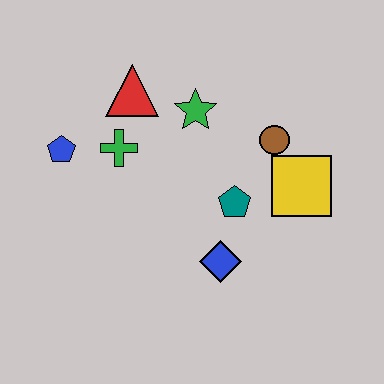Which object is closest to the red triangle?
The green cross is closest to the red triangle.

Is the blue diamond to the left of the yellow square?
Yes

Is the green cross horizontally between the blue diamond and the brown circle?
No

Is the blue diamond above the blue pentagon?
No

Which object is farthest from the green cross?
The yellow square is farthest from the green cross.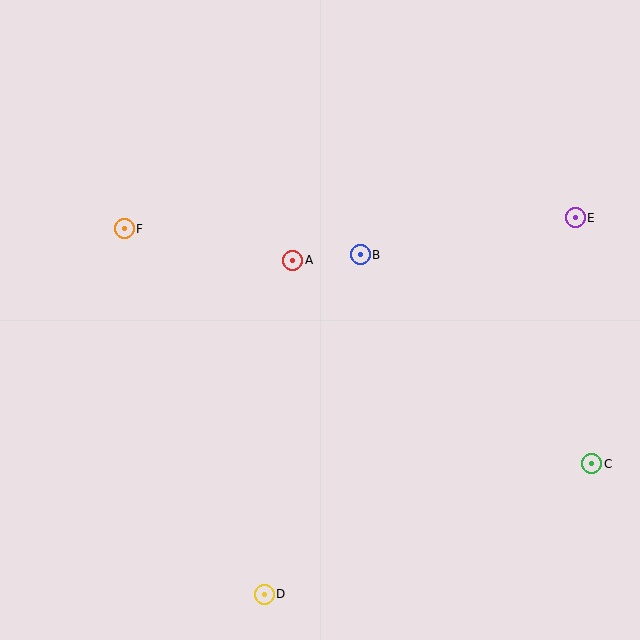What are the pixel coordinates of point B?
Point B is at (360, 255).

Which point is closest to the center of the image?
Point A at (293, 260) is closest to the center.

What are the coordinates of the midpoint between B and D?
The midpoint between B and D is at (312, 425).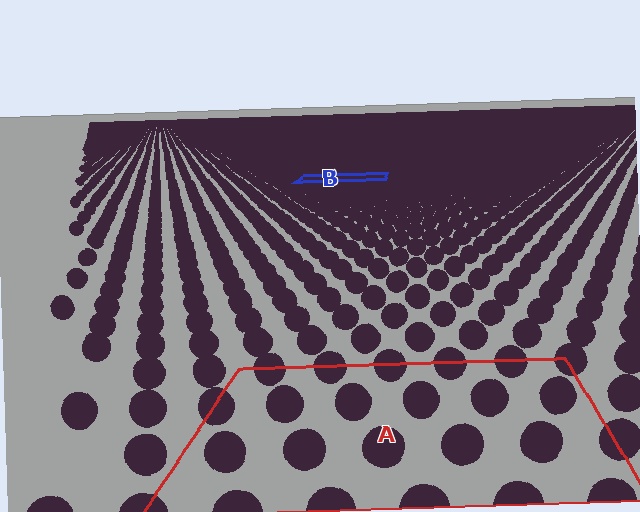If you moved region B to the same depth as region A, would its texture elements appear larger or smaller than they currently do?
They would appear larger. At a closer depth, the same texture elements are projected at a bigger on-screen size.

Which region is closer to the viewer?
Region A is closer. The texture elements there are larger and more spread out.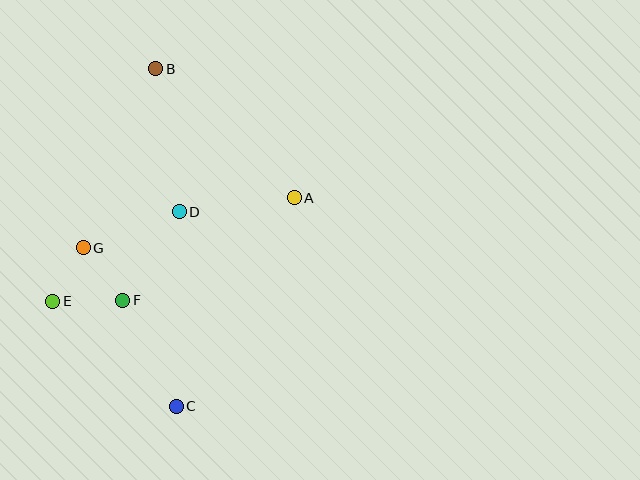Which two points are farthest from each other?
Points B and C are farthest from each other.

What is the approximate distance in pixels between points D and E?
The distance between D and E is approximately 155 pixels.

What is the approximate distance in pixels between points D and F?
The distance between D and F is approximately 105 pixels.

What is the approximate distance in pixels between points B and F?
The distance between B and F is approximately 234 pixels.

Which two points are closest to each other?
Points E and G are closest to each other.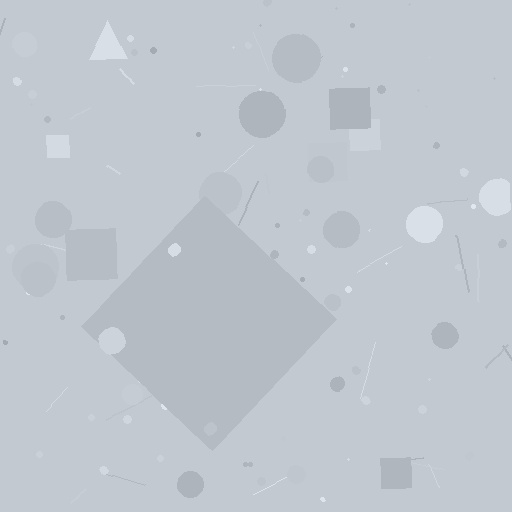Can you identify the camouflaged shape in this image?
The camouflaged shape is a diamond.